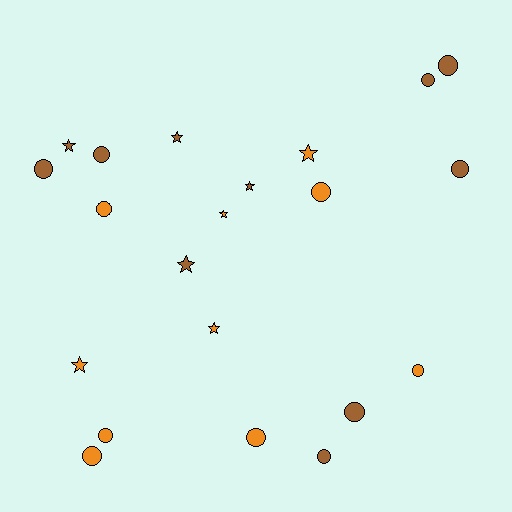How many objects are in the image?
There are 21 objects.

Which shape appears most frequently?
Circle, with 13 objects.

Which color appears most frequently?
Brown, with 11 objects.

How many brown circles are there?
There are 7 brown circles.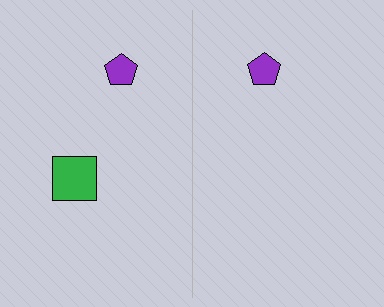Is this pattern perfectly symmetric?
No, the pattern is not perfectly symmetric. A green square is missing from the right side.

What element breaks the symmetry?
A green square is missing from the right side.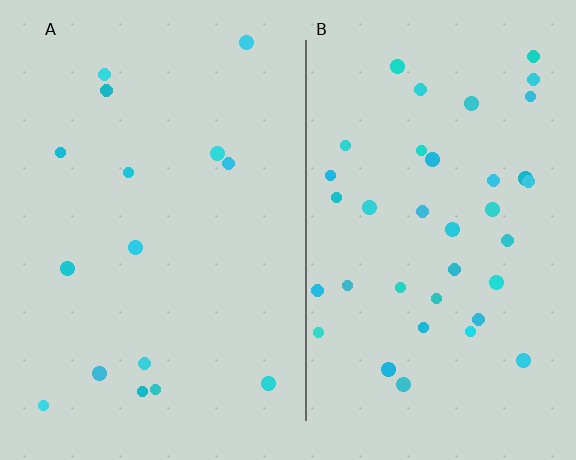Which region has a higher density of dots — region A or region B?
B (the right).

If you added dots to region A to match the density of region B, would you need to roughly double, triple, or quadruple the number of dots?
Approximately double.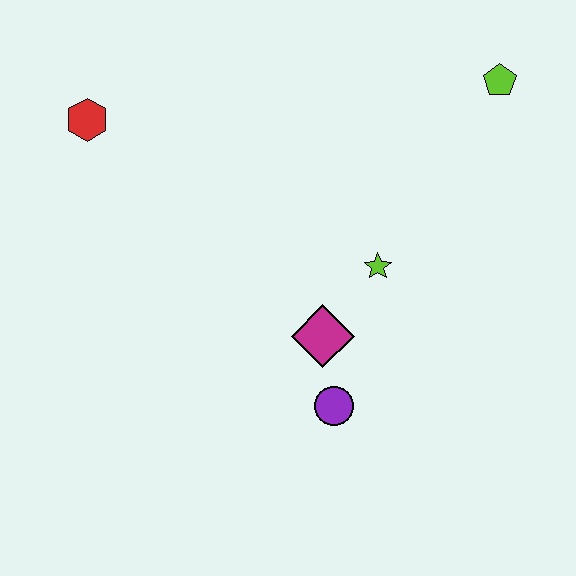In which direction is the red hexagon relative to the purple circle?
The red hexagon is above the purple circle.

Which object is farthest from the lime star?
The red hexagon is farthest from the lime star.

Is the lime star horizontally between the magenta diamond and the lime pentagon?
Yes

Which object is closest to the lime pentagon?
The lime star is closest to the lime pentagon.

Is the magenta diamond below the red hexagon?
Yes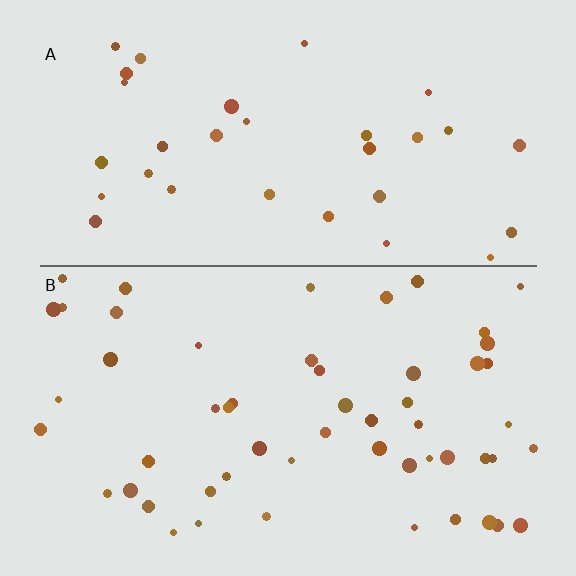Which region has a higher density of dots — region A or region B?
B (the bottom).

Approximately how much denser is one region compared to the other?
Approximately 1.6× — region B over region A.